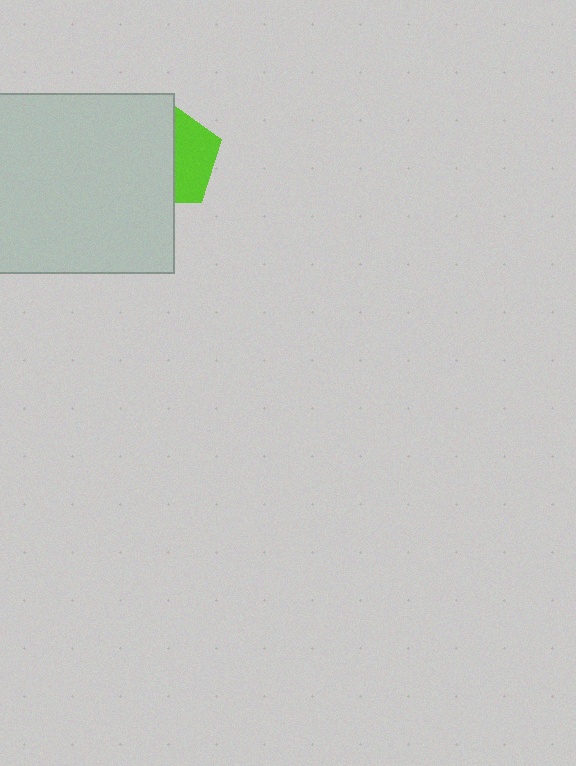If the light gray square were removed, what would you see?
You would see the complete lime pentagon.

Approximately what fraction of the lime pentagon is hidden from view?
Roughly 60% of the lime pentagon is hidden behind the light gray square.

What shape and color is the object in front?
The object in front is a light gray square.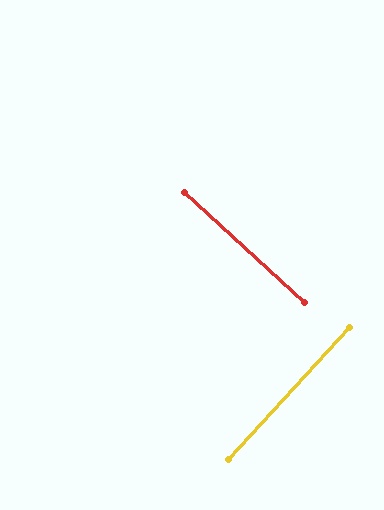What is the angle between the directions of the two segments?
Approximately 90 degrees.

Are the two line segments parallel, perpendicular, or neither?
Perpendicular — they meet at approximately 90°.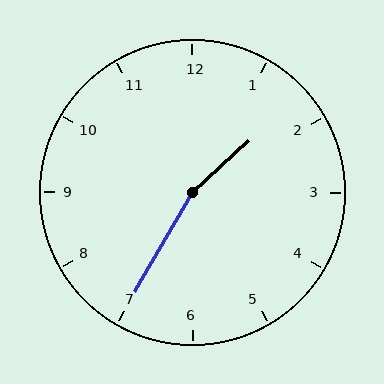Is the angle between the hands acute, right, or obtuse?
It is obtuse.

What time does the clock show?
1:35.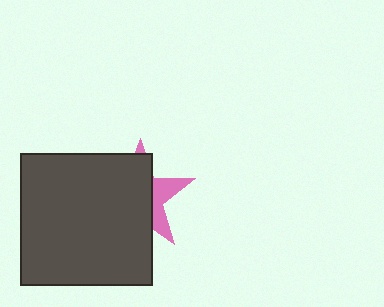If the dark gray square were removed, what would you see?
You would see the complete pink star.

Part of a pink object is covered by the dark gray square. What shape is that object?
It is a star.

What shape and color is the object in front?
The object in front is a dark gray square.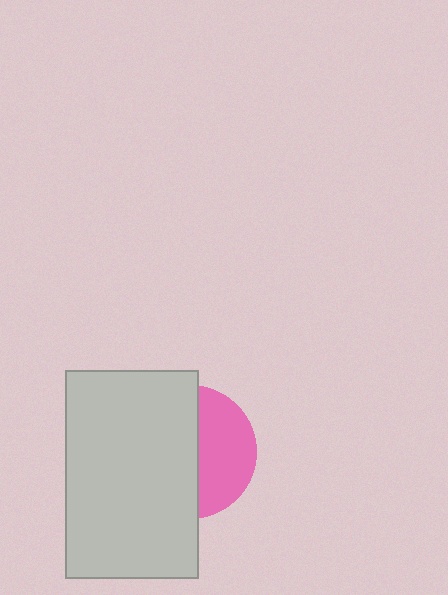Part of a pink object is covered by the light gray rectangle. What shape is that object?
It is a circle.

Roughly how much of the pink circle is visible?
A small part of it is visible (roughly 41%).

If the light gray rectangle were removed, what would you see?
You would see the complete pink circle.